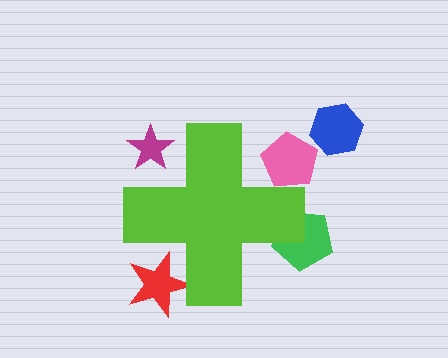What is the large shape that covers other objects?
A lime cross.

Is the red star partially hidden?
Yes, the red star is partially hidden behind the lime cross.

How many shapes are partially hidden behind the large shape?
4 shapes are partially hidden.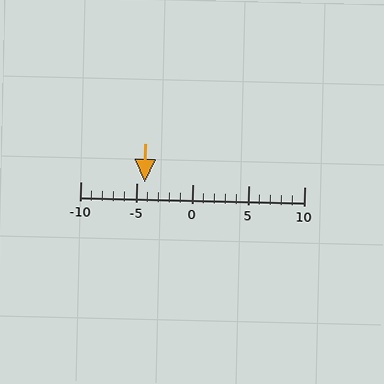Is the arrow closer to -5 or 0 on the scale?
The arrow is closer to -5.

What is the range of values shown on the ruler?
The ruler shows values from -10 to 10.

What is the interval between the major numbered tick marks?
The major tick marks are spaced 5 units apart.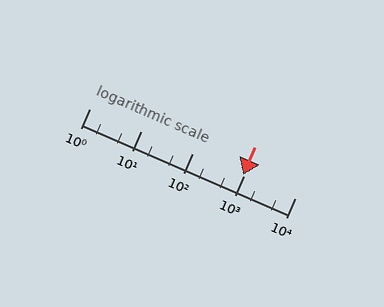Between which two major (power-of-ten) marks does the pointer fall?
The pointer is between 100 and 1000.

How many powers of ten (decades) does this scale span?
The scale spans 4 decades, from 1 to 10000.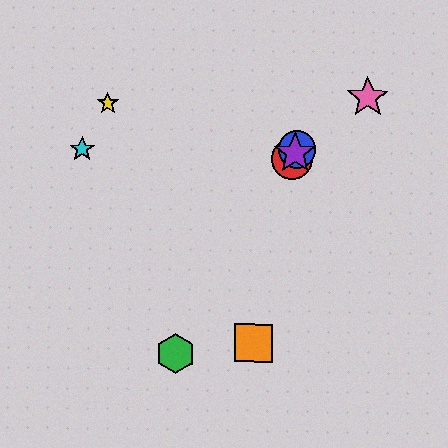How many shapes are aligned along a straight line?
4 shapes (the red circle, the blue circle, the green hexagon, the purple star) are aligned along a straight line.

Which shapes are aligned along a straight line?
The red circle, the blue circle, the green hexagon, the purple star are aligned along a straight line.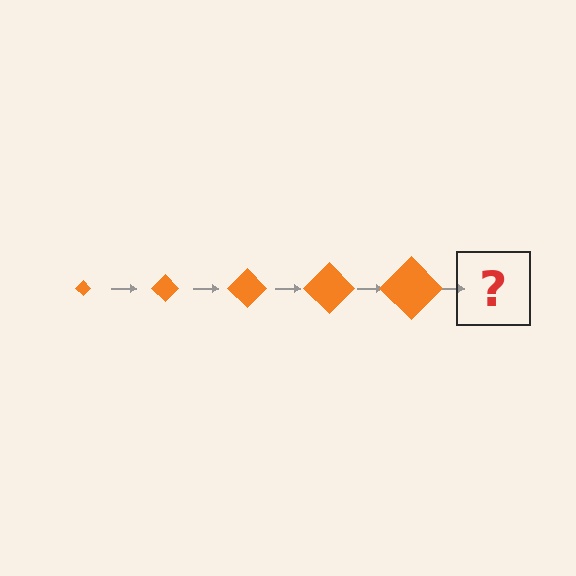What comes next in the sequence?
The next element should be an orange diamond, larger than the previous one.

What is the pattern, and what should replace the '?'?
The pattern is that the diamond gets progressively larger each step. The '?' should be an orange diamond, larger than the previous one.